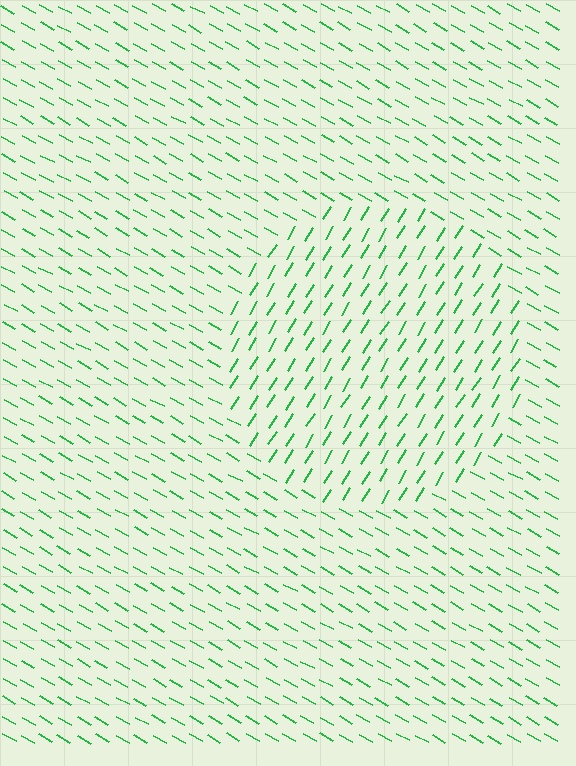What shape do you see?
I see a circle.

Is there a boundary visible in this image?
Yes, there is a texture boundary formed by a change in line orientation.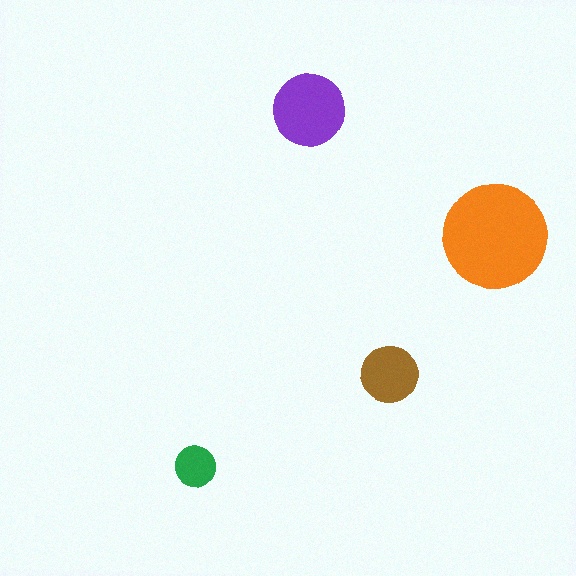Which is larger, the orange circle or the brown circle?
The orange one.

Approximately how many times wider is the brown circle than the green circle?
About 1.5 times wider.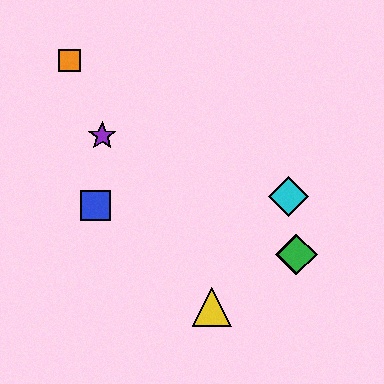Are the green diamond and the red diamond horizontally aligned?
Yes, both are at y≈255.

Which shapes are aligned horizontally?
The red diamond, the green diamond are aligned horizontally.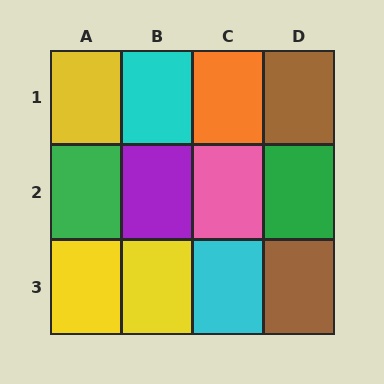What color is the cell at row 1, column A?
Yellow.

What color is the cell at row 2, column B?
Purple.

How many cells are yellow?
3 cells are yellow.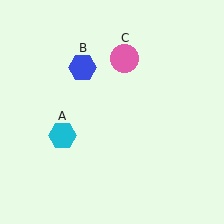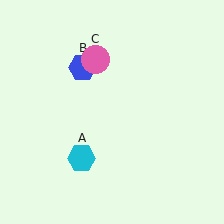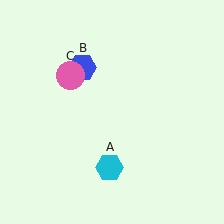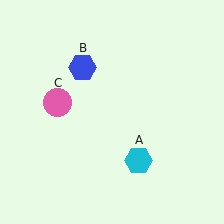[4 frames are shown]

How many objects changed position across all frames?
2 objects changed position: cyan hexagon (object A), pink circle (object C).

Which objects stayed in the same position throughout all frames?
Blue hexagon (object B) remained stationary.